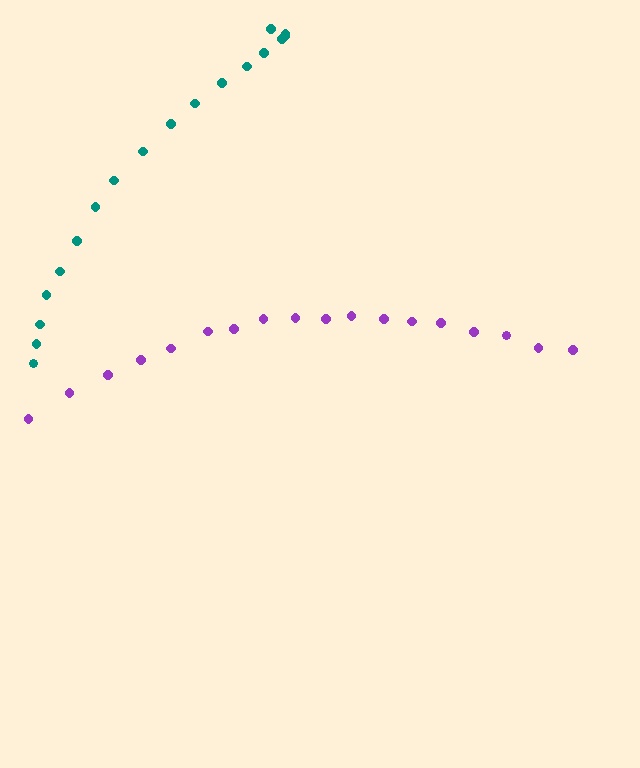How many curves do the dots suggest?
There are 2 distinct paths.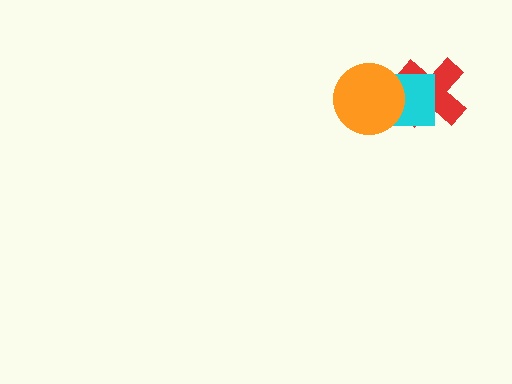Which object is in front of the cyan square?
The orange circle is in front of the cyan square.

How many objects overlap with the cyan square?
2 objects overlap with the cyan square.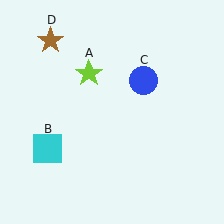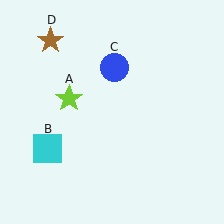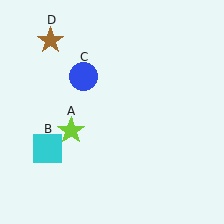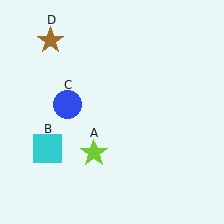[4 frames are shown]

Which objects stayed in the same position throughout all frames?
Cyan square (object B) and brown star (object D) remained stationary.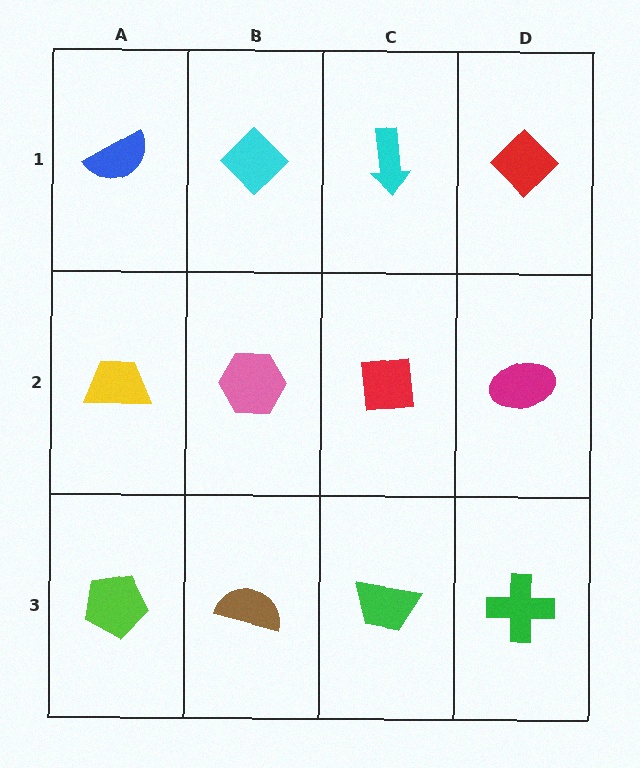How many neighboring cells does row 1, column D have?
2.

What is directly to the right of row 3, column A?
A brown semicircle.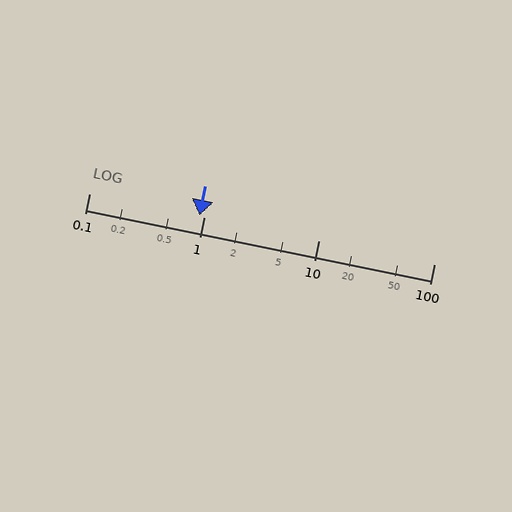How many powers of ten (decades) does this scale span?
The scale spans 3 decades, from 0.1 to 100.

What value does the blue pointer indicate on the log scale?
The pointer indicates approximately 0.91.